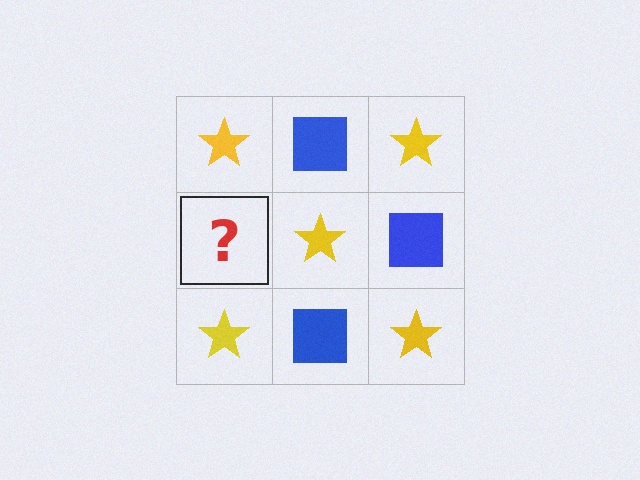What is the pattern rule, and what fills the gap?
The rule is that it alternates yellow star and blue square in a checkerboard pattern. The gap should be filled with a blue square.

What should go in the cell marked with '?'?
The missing cell should contain a blue square.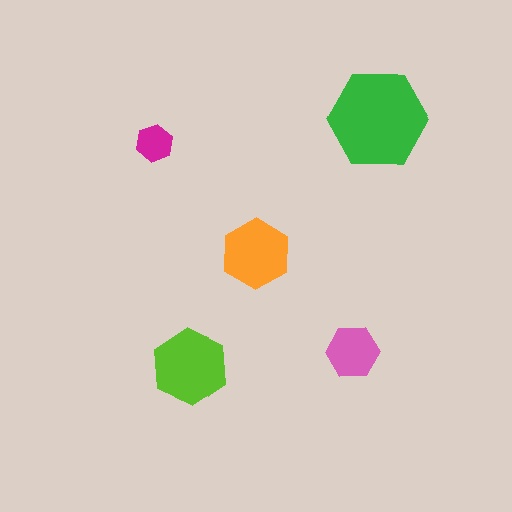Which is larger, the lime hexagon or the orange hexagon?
The lime one.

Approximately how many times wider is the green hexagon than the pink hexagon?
About 2 times wider.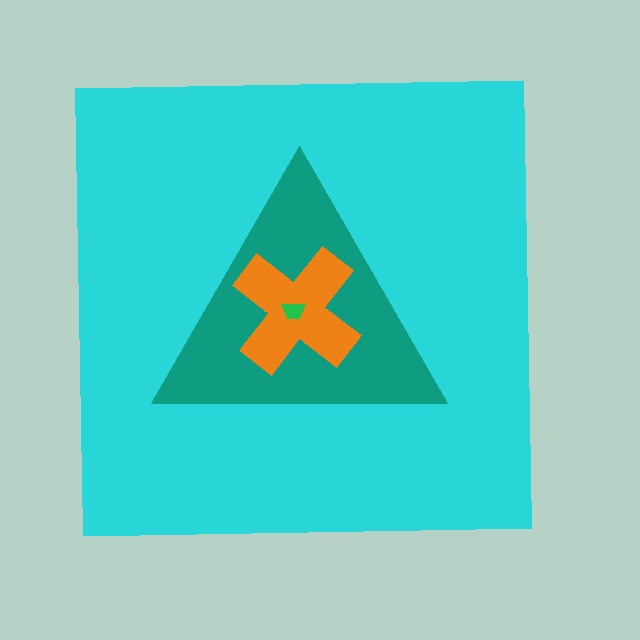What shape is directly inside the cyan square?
The teal triangle.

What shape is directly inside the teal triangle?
The orange cross.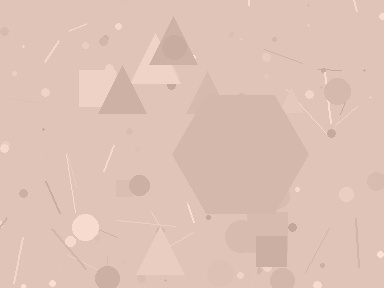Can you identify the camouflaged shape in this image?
The camouflaged shape is a hexagon.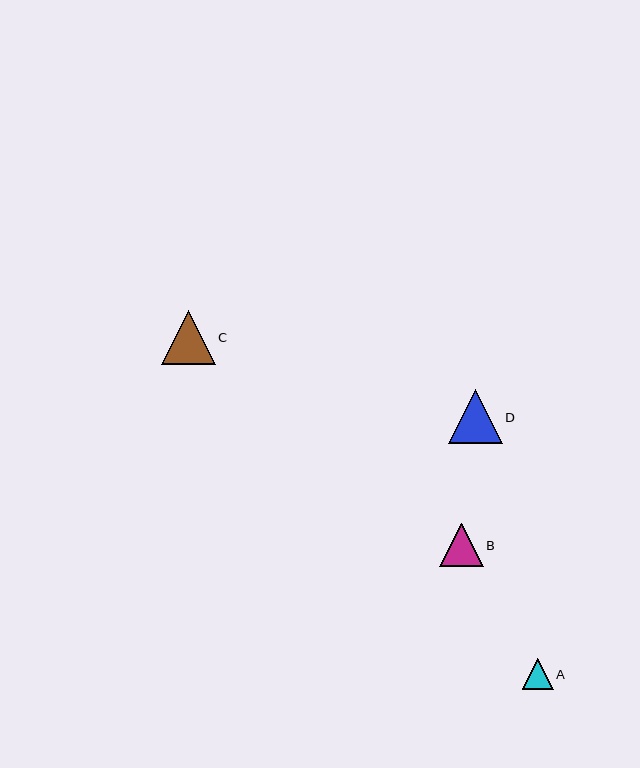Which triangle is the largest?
Triangle C is the largest with a size of approximately 54 pixels.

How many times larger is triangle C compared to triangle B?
Triangle C is approximately 1.2 times the size of triangle B.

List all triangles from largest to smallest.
From largest to smallest: C, D, B, A.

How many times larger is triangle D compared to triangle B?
Triangle D is approximately 1.2 times the size of triangle B.